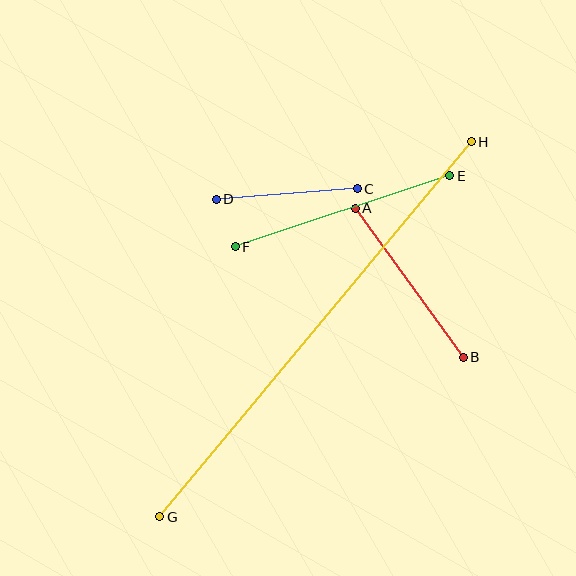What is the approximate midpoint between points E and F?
The midpoint is at approximately (343, 211) pixels.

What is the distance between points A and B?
The distance is approximately 184 pixels.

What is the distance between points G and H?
The distance is approximately 488 pixels.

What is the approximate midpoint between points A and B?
The midpoint is at approximately (409, 283) pixels.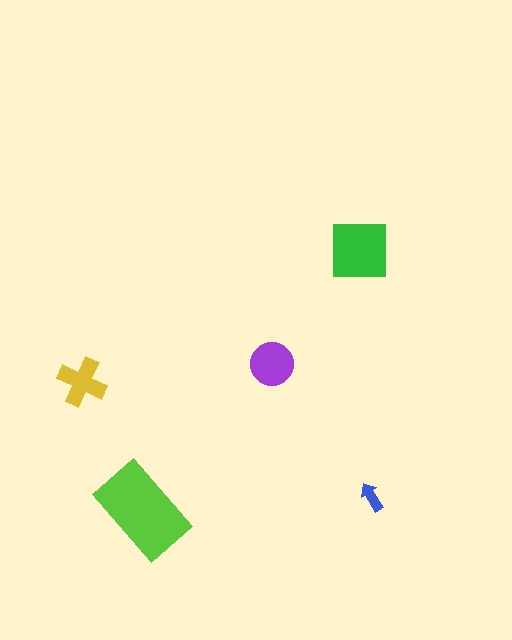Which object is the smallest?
The blue arrow.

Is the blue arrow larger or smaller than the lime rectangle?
Smaller.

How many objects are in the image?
There are 5 objects in the image.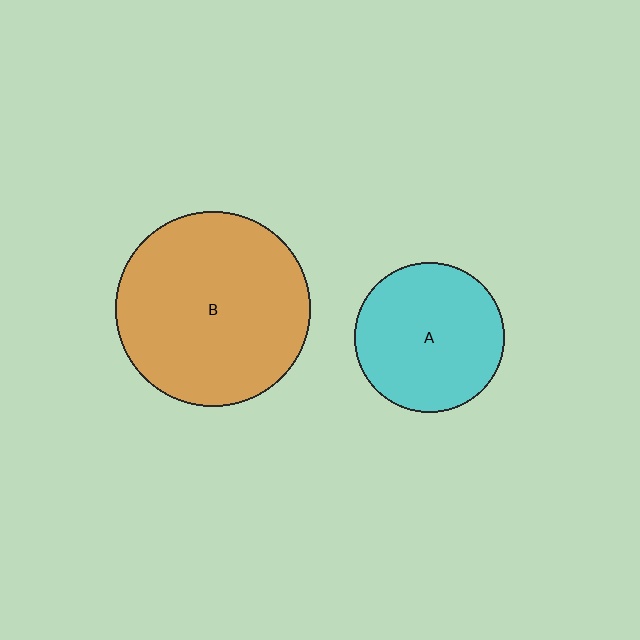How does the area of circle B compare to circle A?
Approximately 1.7 times.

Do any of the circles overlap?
No, none of the circles overlap.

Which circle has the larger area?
Circle B (orange).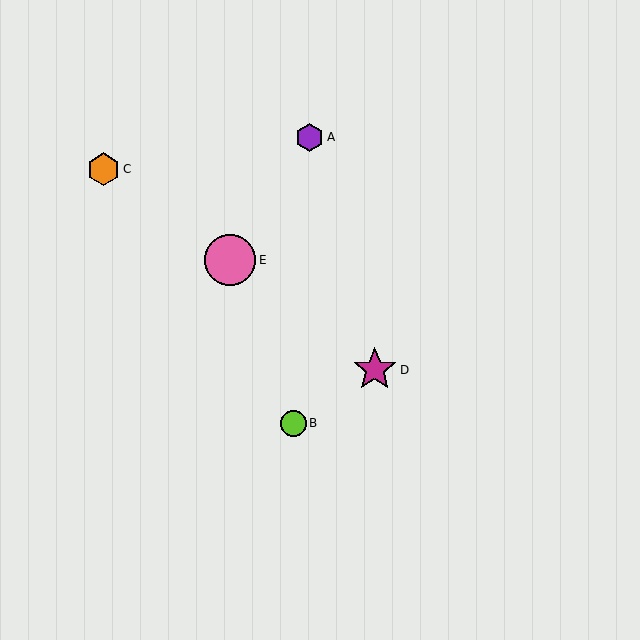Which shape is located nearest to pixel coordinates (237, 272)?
The pink circle (labeled E) at (230, 260) is nearest to that location.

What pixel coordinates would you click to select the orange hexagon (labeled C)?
Click at (104, 169) to select the orange hexagon C.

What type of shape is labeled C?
Shape C is an orange hexagon.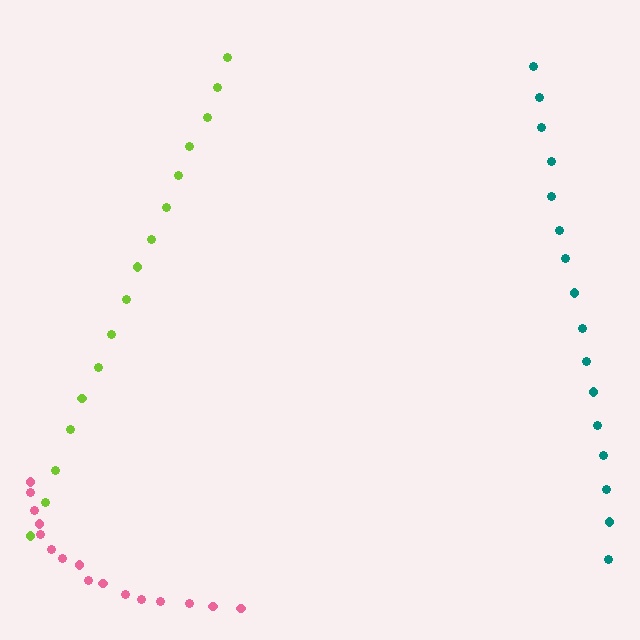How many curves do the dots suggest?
There are 3 distinct paths.